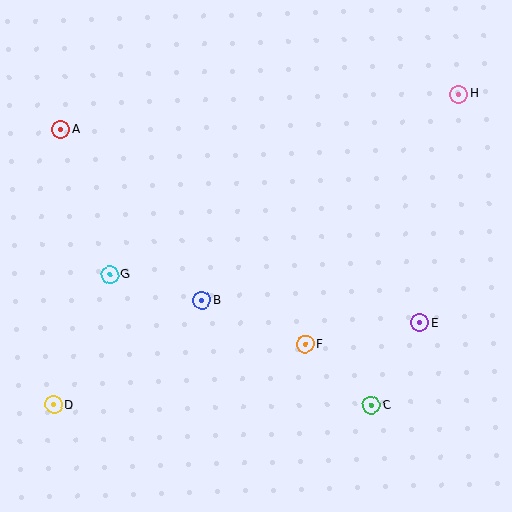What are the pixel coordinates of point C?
Point C is at (371, 405).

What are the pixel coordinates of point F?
Point F is at (305, 344).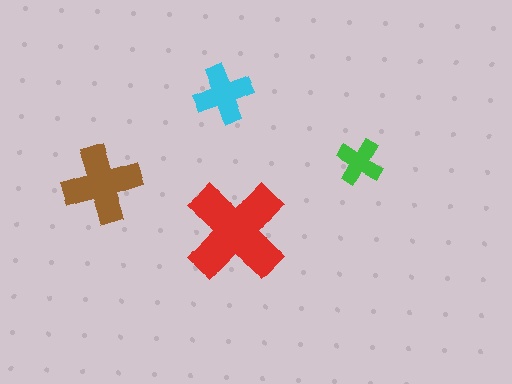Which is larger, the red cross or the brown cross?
The red one.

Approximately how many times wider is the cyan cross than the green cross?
About 1.5 times wider.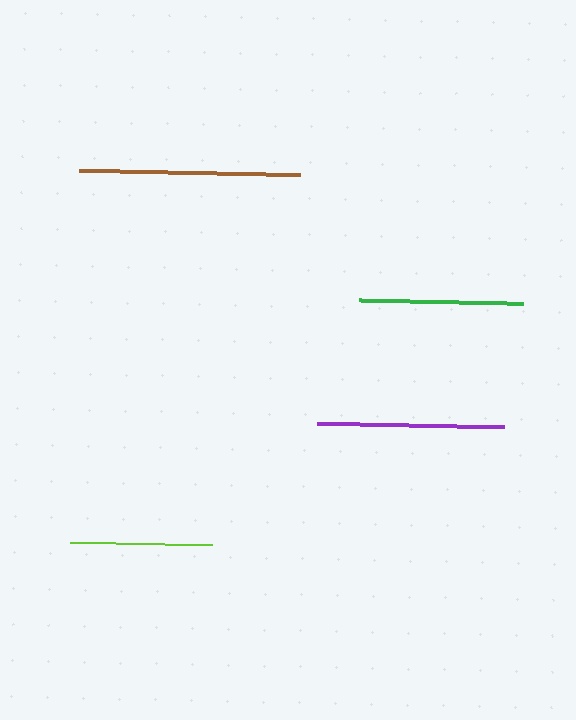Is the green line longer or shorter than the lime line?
The green line is longer than the lime line.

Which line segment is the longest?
The brown line is the longest at approximately 221 pixels.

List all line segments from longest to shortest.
From longest to shortest: brown, purple, green, lime.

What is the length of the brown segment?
The brown segment is approximately 221 pixels long.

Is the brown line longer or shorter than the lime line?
The brown line is longer than the lime line.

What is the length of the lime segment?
The lime segment is approximately 142 pixels long.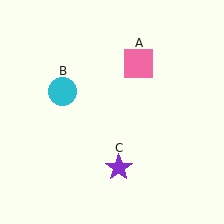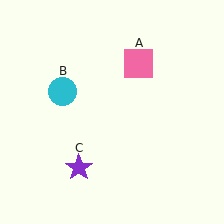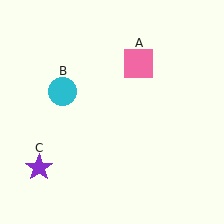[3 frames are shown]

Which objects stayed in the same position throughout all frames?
Pink square (object A) and cyan circle (object B) remained stationary.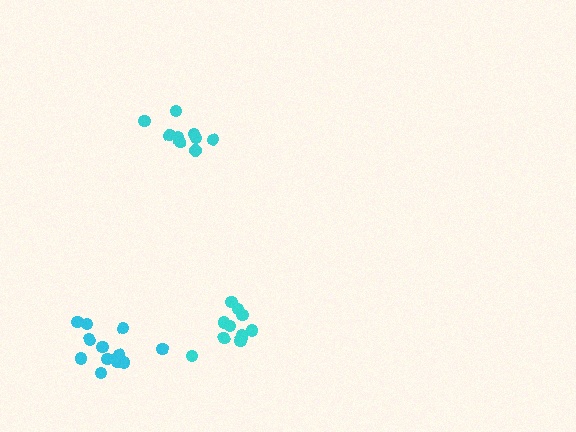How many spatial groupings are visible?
There are 3 spatial groupings.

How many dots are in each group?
Group 1: 9 dots, Group 2: 10 dots, Group 3: 13 dots (32 total).